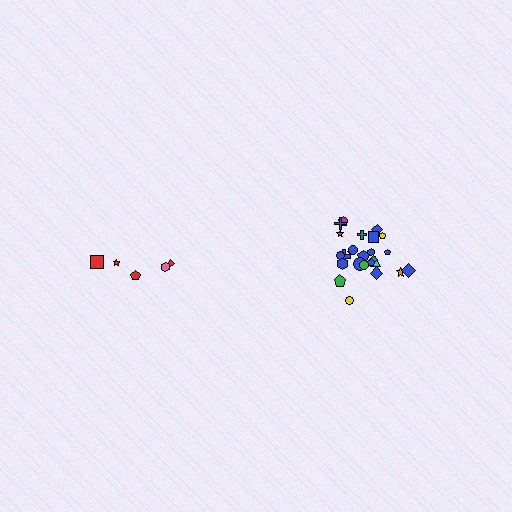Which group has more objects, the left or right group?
The right group.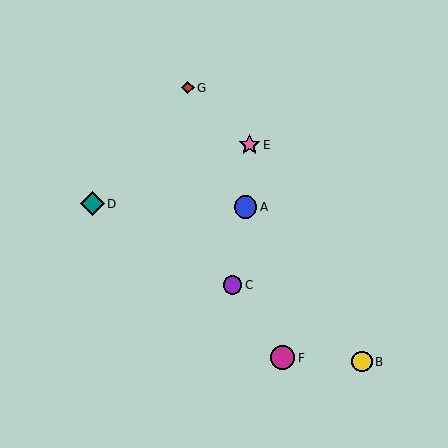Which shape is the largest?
The magenta circle (labeled F) is the largest.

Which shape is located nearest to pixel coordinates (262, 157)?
The pink star (labeled E) at (249, 145) is nearest to that location.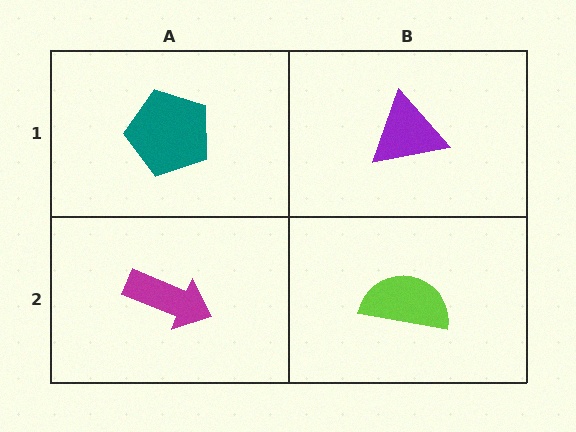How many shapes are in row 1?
2 shapes.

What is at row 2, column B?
A lime semicircle.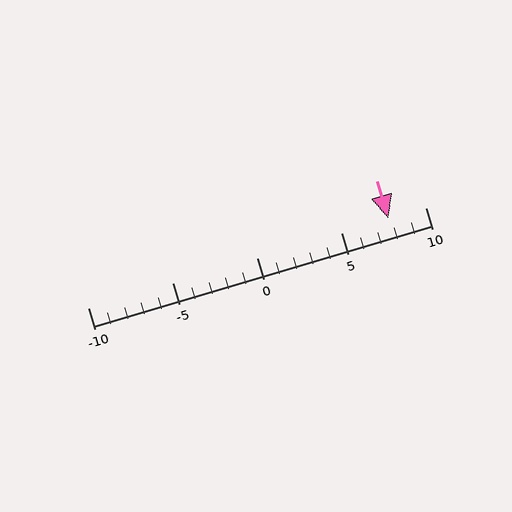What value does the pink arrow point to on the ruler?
The pink arrow points to approximately 8.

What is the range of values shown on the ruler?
The ruler shows values from -10 to 10.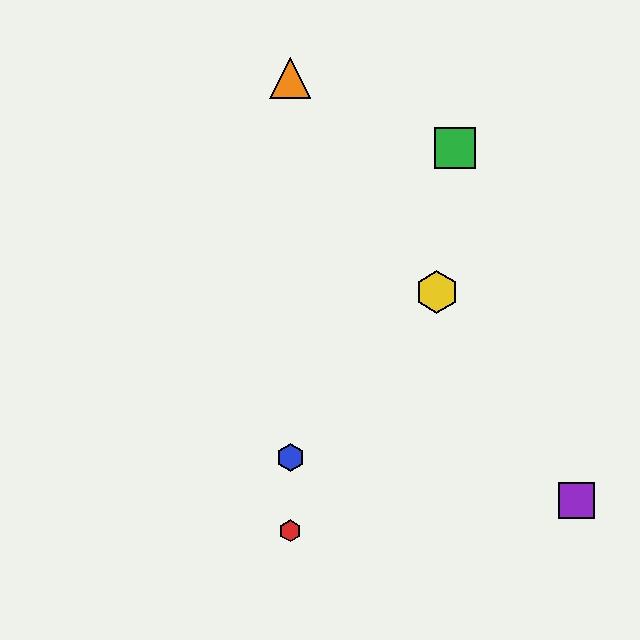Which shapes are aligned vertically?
The red hexagon, the blue hexagon, the orange triangle are aligned vertically.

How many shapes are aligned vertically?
3 shapes (the red hexagon, the blue hexagon, the orange triangle) are aligned vertically.